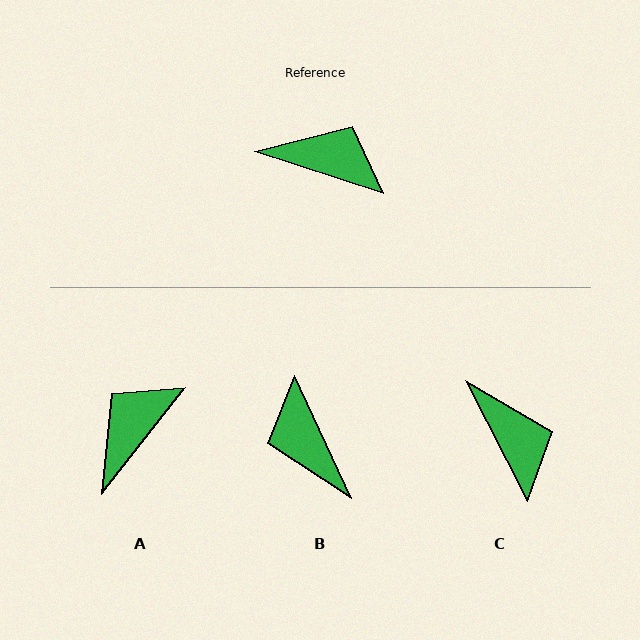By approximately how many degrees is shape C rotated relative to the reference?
Approximately 45 degrees clockwise.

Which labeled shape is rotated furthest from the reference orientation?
B, about 133 degrees away.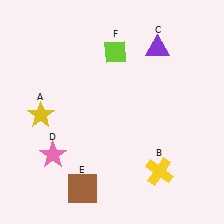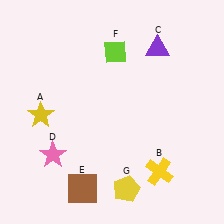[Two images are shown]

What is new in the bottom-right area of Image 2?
A yellow pentagon (G) was added in the bottom-right area of Image 2.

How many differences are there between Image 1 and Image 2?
There is 1 difference between the two images.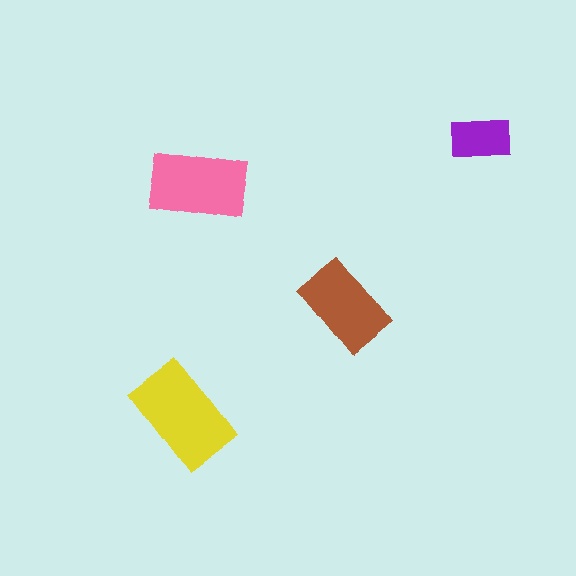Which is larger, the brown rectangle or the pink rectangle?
The pink one.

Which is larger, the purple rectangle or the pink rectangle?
The pink one.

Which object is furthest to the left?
The yellow rectangle is leftmost.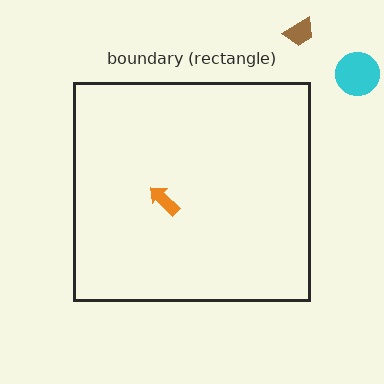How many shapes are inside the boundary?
1 inside, 2 outside.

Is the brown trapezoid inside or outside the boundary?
Outside.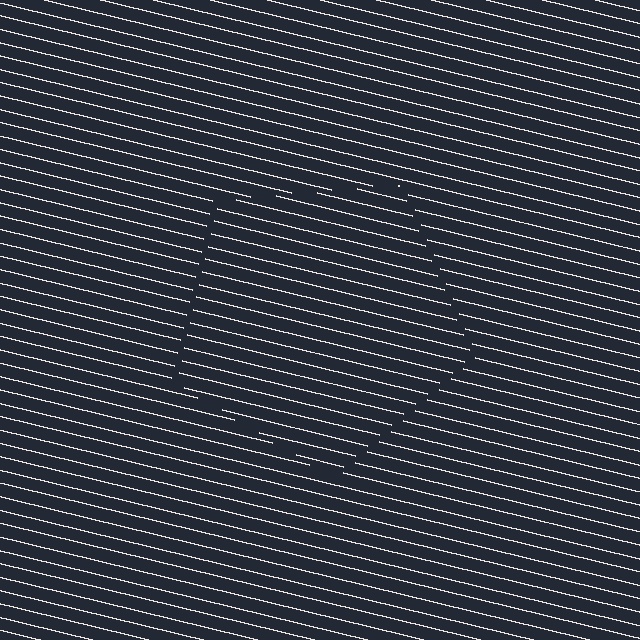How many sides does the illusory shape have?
5 sides — the line-ends trace a pentagon.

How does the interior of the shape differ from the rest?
The interior of the shape contains the same grating, shifted by half a period — the contour is defined by the phase discontinuity where line-ends from the inner and outer gratings abut.